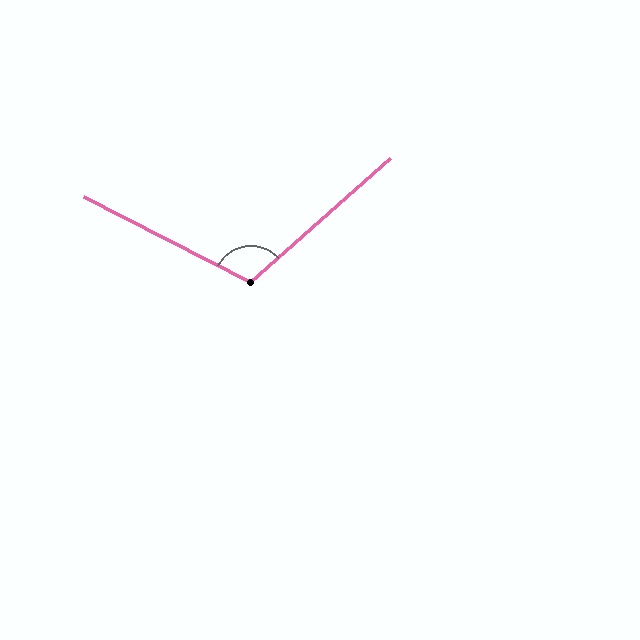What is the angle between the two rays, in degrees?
Approximately 111 degrees.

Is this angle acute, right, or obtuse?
It is obtuse.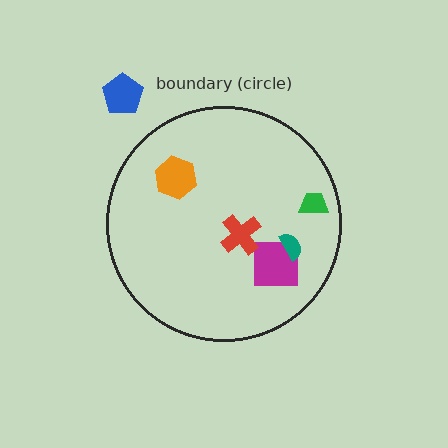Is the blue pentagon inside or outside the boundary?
Outside.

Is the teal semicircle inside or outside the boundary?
Inside.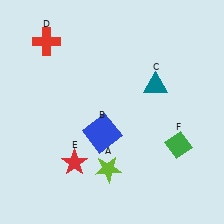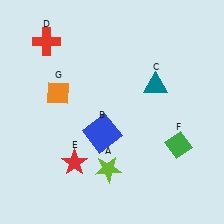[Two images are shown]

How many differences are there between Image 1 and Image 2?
There is 1 difference between the two images.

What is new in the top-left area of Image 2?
An orange diamond (G) was added in the top-left area of Image 2.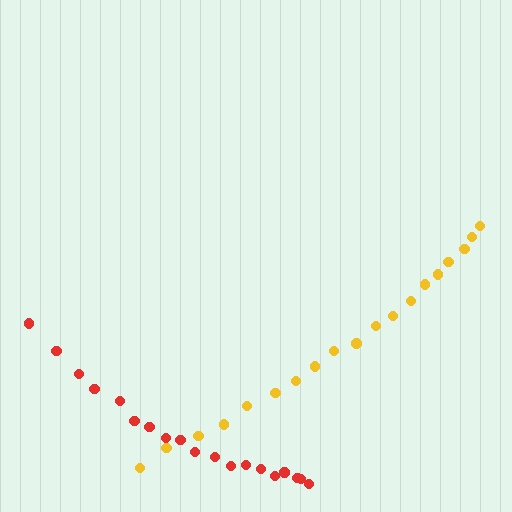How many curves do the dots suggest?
There are 2 distinct paths.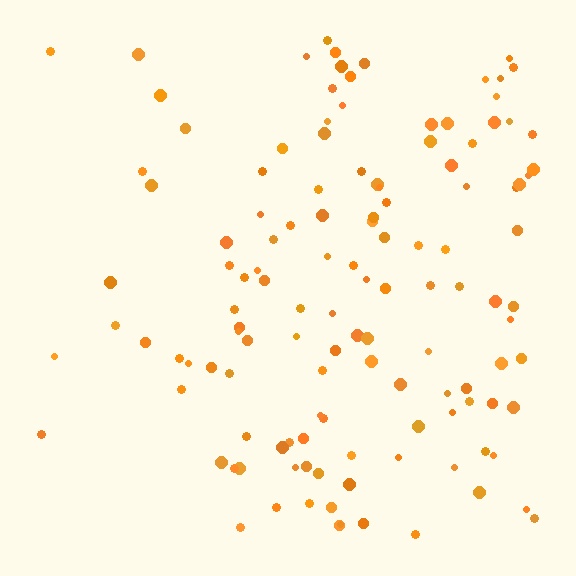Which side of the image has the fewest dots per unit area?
The left.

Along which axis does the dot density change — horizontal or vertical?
Horizontal.